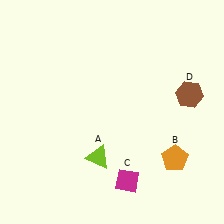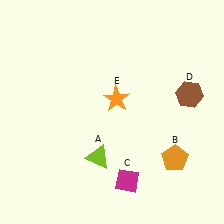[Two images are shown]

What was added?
An orange star (E) was added in Image 2.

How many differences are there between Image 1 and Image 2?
There is 1 difference between the two images.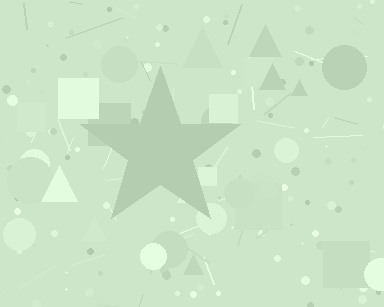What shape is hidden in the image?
A star is hidden in the image.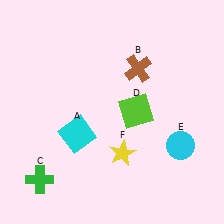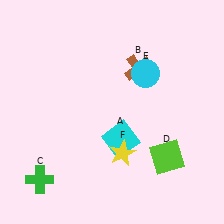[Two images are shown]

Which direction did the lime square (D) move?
The lime square (D) moved down.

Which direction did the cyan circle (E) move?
The cyan circle (E) moved up.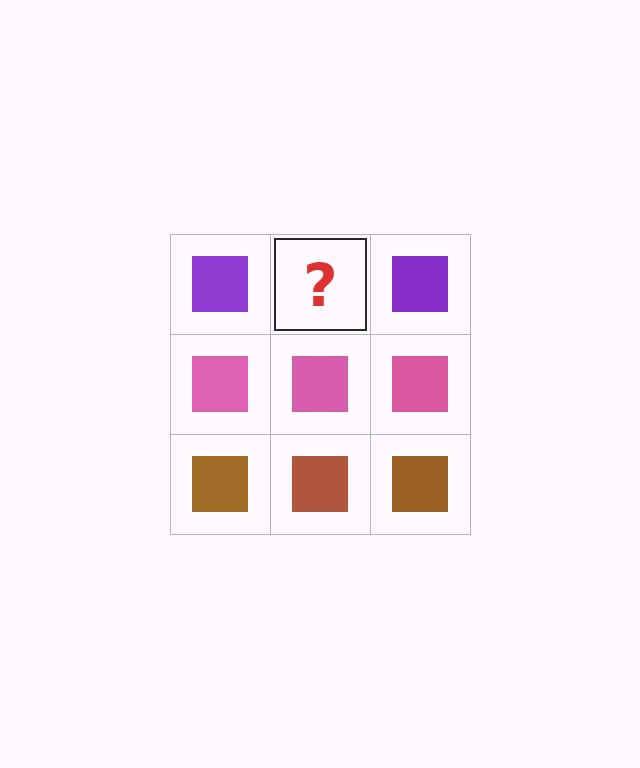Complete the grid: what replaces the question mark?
The question mark should be replaced with a purple square.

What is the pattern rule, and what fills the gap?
The rule is that each row has a consistent color. The gap should be filled with a purple square.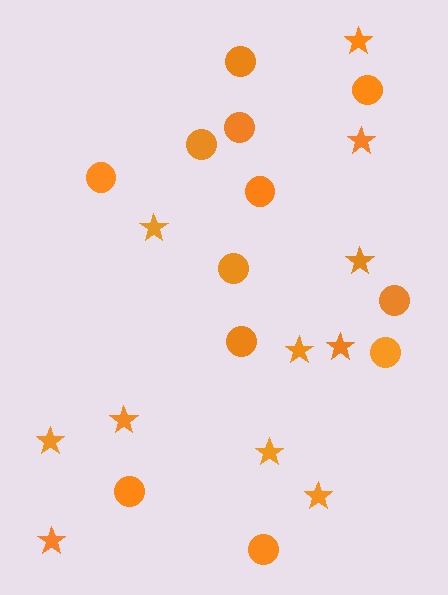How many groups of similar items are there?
There are 2 groups: one group of circles (12) and one group of stars (11).